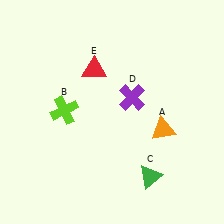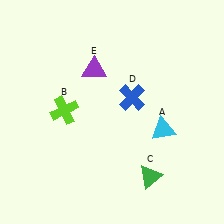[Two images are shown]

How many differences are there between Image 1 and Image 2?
There are 3 differences between the two images.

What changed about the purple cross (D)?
In Image 1, D is purple. In Image 2, it changed to blue.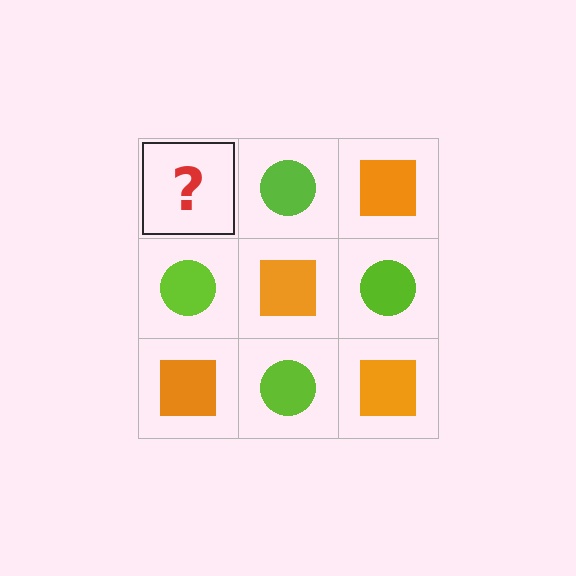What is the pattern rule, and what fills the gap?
The rule is that it alternates orange square and lime circle in a checkerboard pattern. The gap should be filled with an orange square.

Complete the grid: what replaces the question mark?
The question mark should be replaced with an orange square.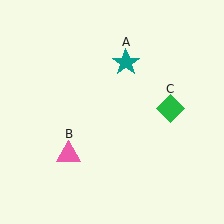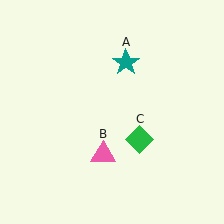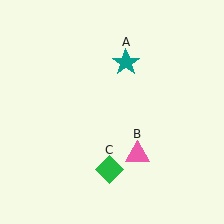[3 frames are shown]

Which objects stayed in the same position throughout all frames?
Teal star (object A) remained stationary.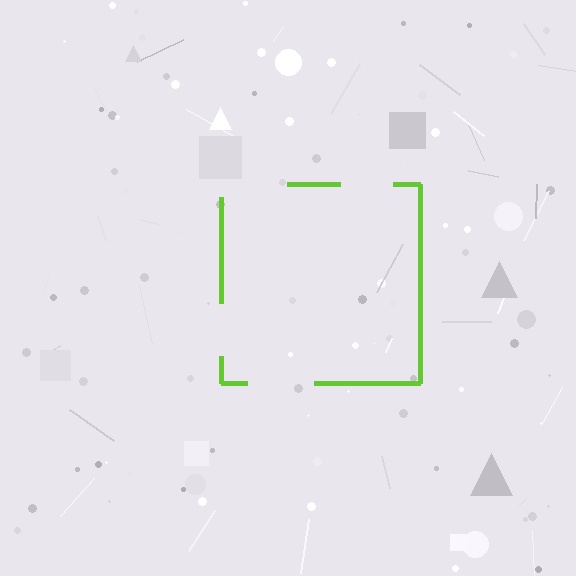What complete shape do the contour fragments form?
The contour fragments form a square.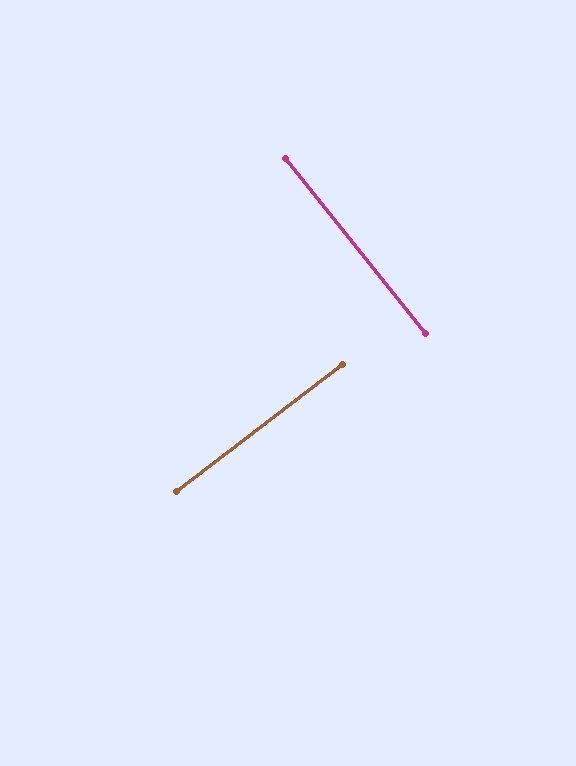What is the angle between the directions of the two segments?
Approximately 89 degrees.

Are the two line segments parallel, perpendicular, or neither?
Perpendicular — they meet at approximately 89°.